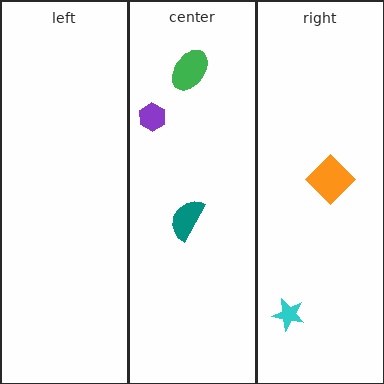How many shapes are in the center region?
3.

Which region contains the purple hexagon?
The center region.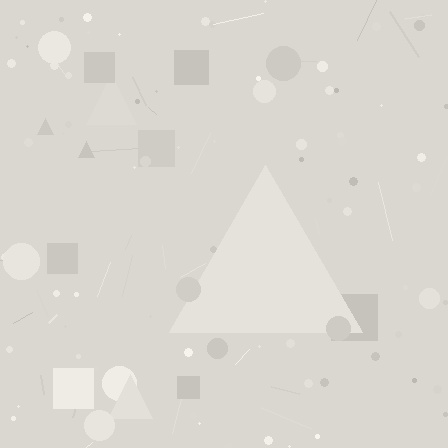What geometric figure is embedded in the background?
A triangle is embedded in the background.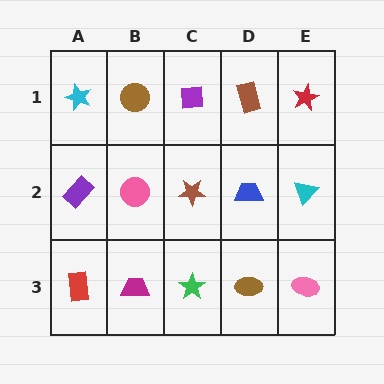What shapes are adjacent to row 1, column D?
A blue trapezoid (row 2, column D), a purple square (row 1, column C), a red star (row 1, column E).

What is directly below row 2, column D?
A brown ellipse.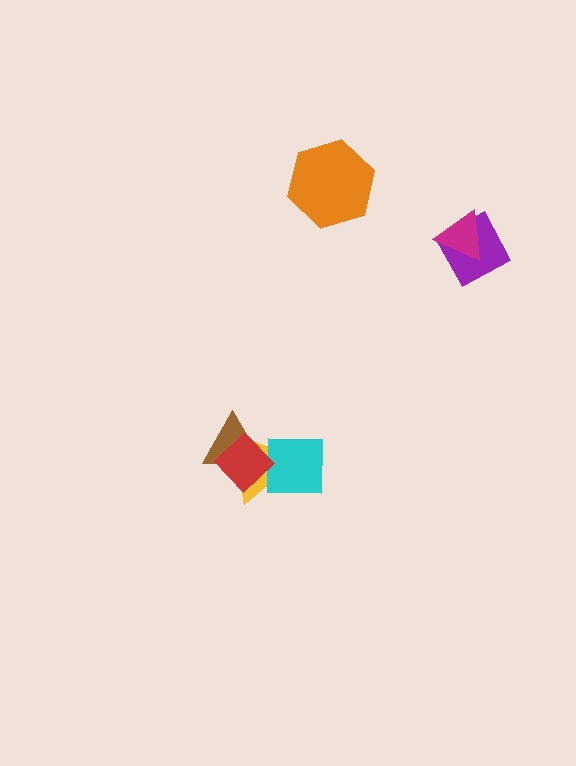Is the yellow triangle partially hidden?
Yes, it is partially covered by another shape.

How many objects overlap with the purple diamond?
1 object overlaps with the purple diamond.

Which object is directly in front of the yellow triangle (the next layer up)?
The cyan square is directly in front of the yellow triangle.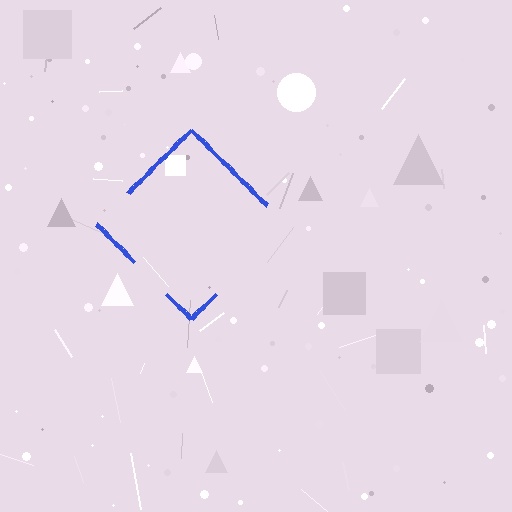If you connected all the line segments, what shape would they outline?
They would outline a diamond.